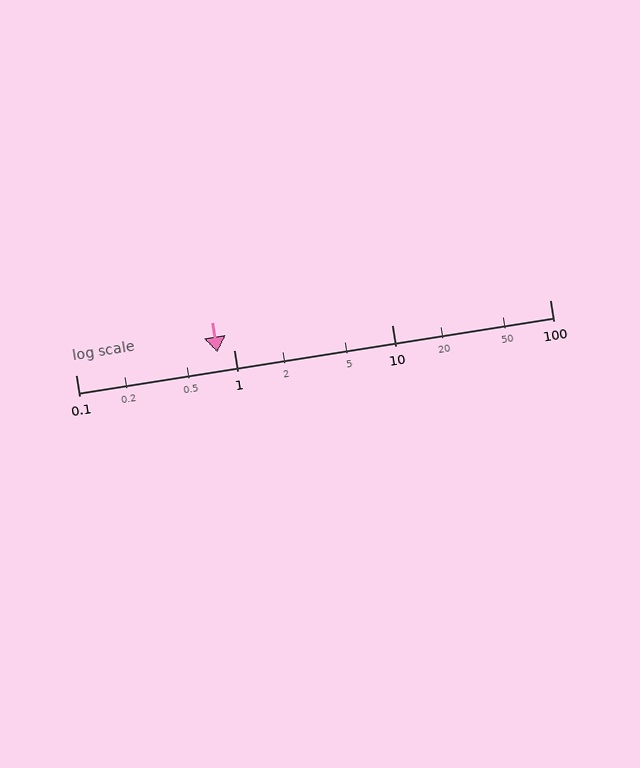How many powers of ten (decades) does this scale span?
The scale spans 3 decades, from 0.1 to 100.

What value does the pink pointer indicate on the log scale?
The pointer indicates approximately 0.79.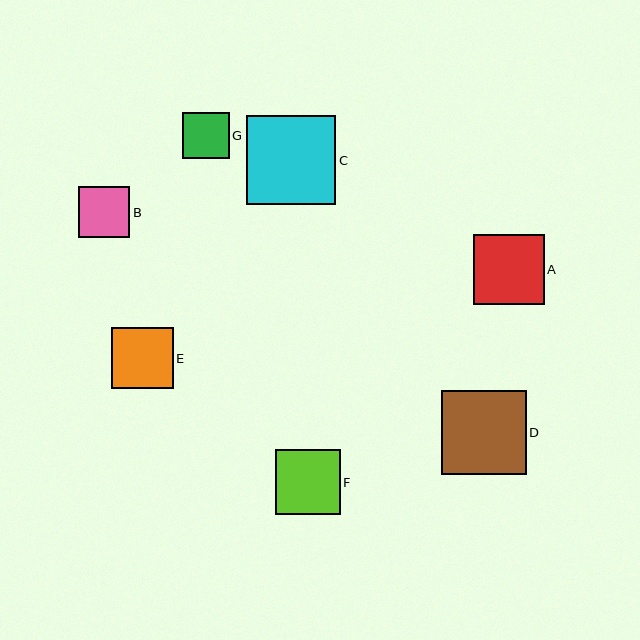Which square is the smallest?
Square G is the smallest with a size of approximately 47 pixels.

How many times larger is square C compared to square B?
Square C is approximately 1.7 times the size of square B.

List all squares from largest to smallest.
From largest to smallest: C, D, A, F, E, B, G.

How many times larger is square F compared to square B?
Square F is approximately 1.3 times the size of square B.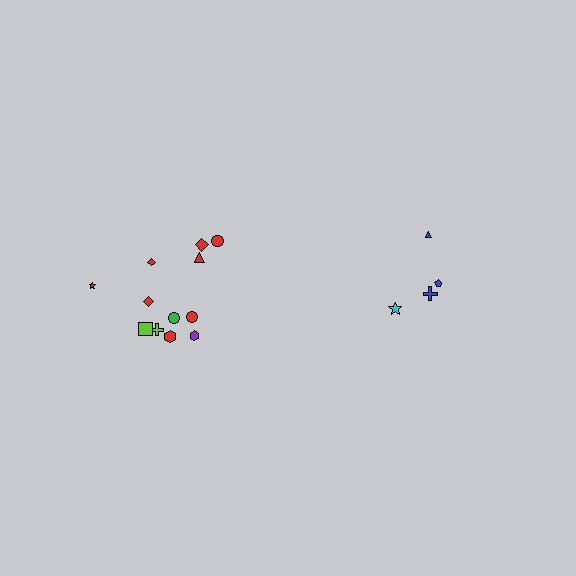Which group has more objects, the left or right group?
The left group.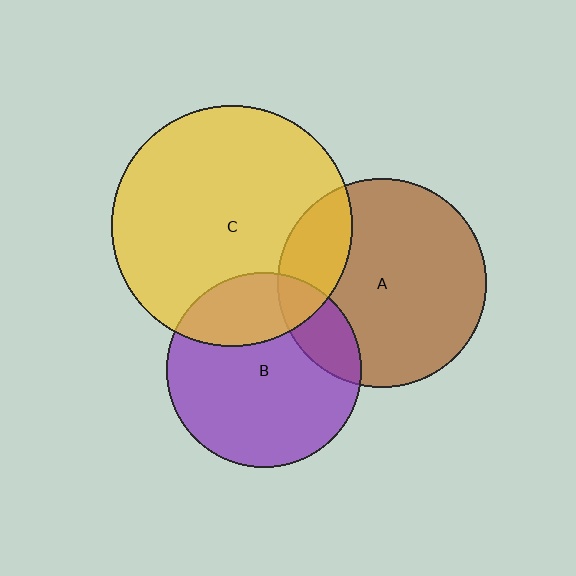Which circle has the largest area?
Circle C (yellow).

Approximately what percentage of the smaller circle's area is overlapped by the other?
Approximately 20%.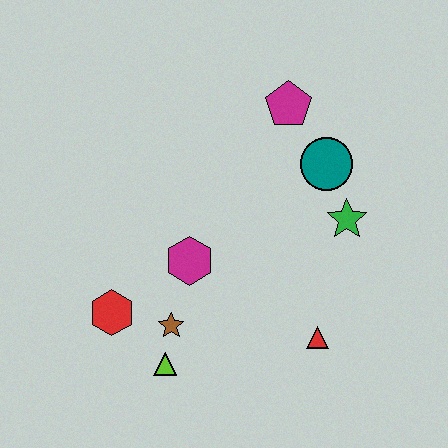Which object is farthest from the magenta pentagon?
The lime triangle is farthest from the magenta pentagon.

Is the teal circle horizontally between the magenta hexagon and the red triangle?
No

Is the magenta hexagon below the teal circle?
Yes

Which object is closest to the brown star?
The lime triangle is closest to the brown star.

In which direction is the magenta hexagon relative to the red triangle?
The magenta hexagon is to the left of the red triangle.